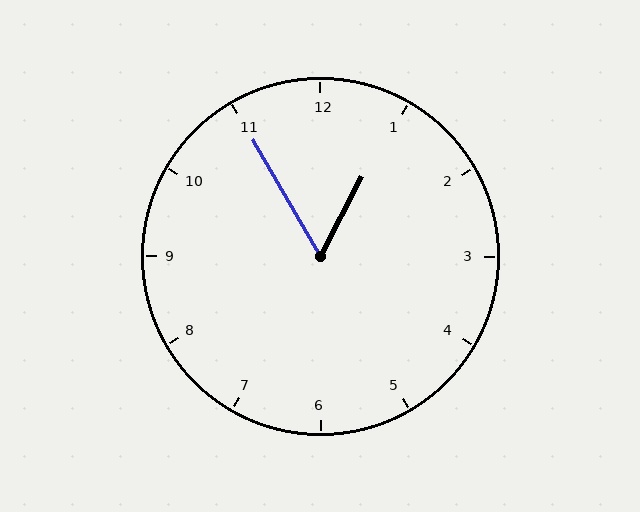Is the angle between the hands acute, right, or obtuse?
It is acute.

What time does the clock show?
12:55.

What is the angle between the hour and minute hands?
Approximately 58 degrees.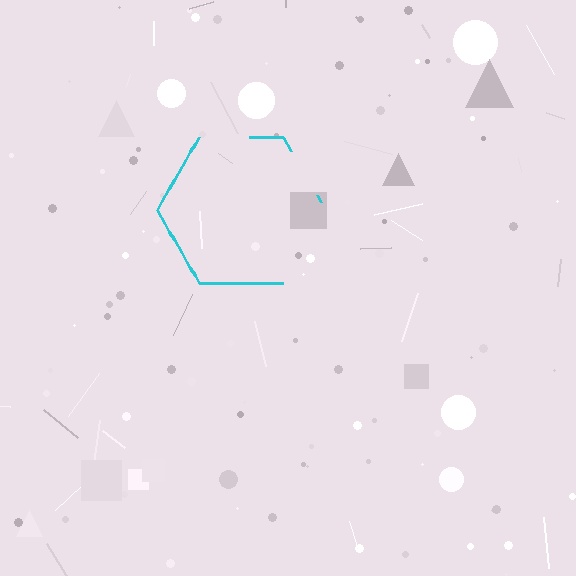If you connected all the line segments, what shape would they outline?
They would outline a hexagon.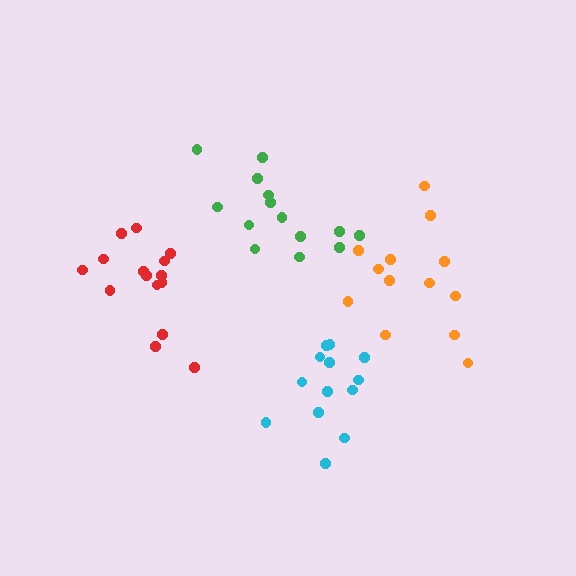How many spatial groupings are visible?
There are 4 spatial groupings.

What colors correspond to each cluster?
The clusters are colored: red, cyan, green, orange.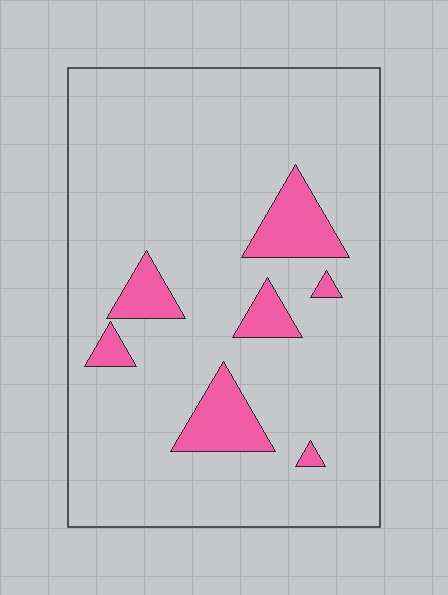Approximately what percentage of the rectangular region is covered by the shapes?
Approximately 10%.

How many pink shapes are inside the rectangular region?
7.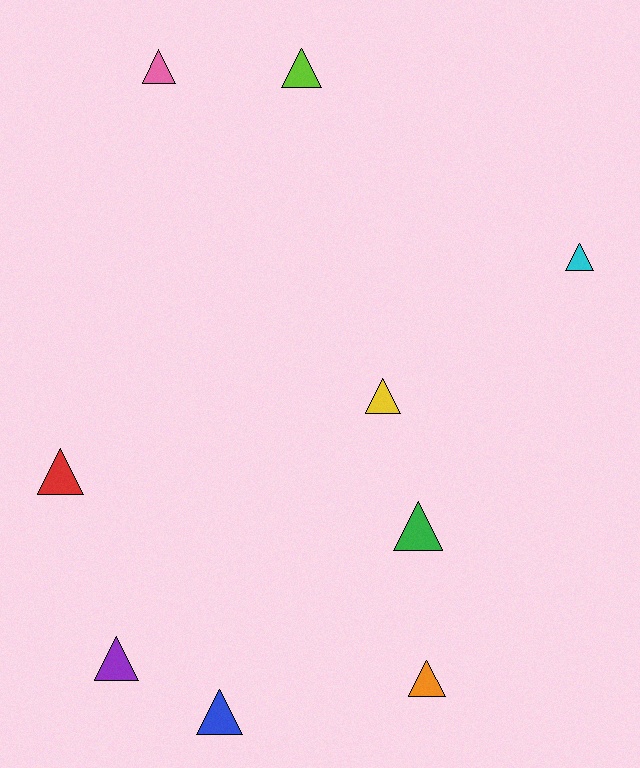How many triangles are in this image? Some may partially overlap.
There are 9 triangles.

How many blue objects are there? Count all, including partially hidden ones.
There is 1 blue object.